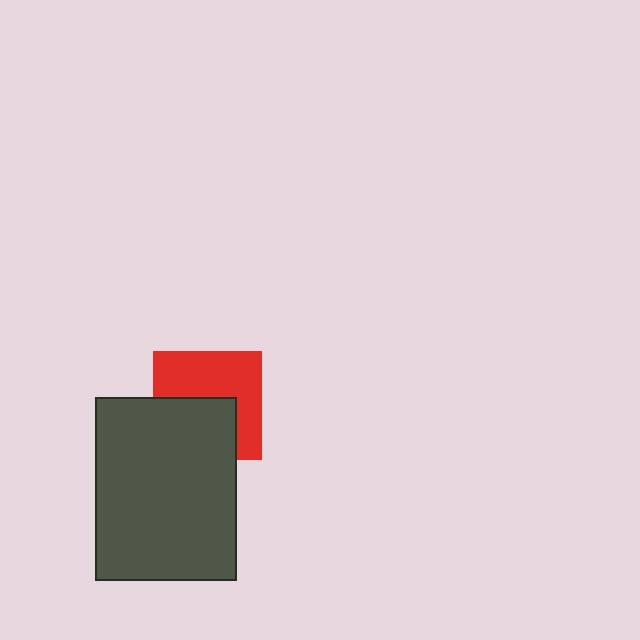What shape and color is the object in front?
The object in front is a dark gray rectangle.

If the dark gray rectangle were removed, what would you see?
You would see the complete red square.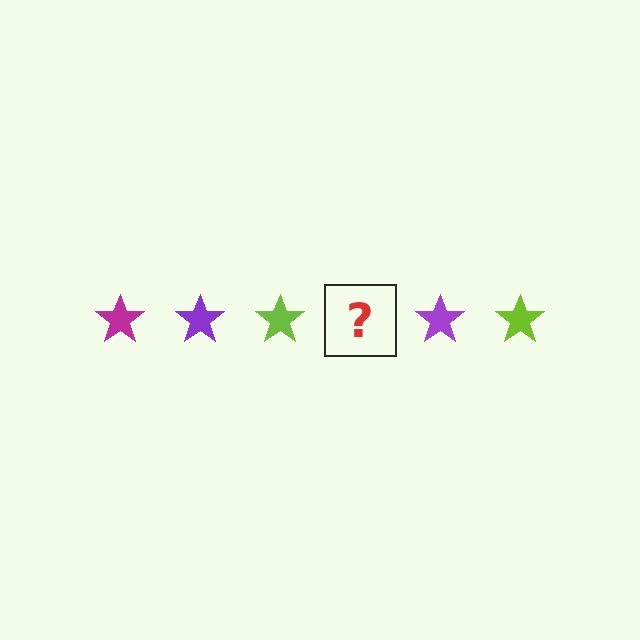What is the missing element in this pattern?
The missing element is a magenta star.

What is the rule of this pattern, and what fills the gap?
The rule is that the pattern cycles through magenta, purple, lime stars. The gap should be filled with a magenta star.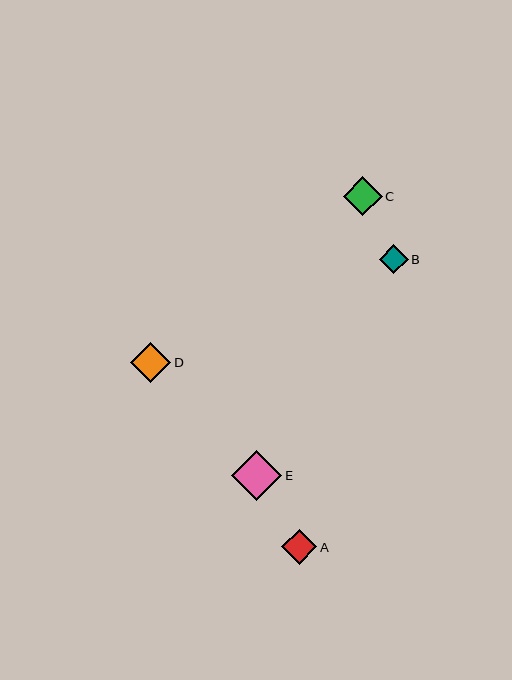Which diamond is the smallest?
Diamond B is the smallest with a size of approximately 29 pixels.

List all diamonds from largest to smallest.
From largest to smallest: E, D, C, A, B.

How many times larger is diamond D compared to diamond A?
Diamond D is approximately 1.1 times the size of diamond A.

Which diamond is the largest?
Diamond E is the largest with a size of approximately 50 pixels.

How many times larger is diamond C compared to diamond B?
Diamond C is approximately 1.3 times the size of diamond B.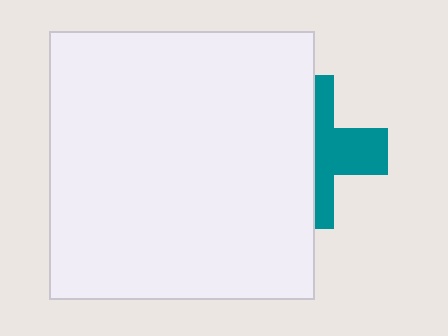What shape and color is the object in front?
The object in front is a white rectangle.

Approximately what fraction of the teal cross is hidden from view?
Roughly 56% of the teal cross is hidden behind the white rectangle.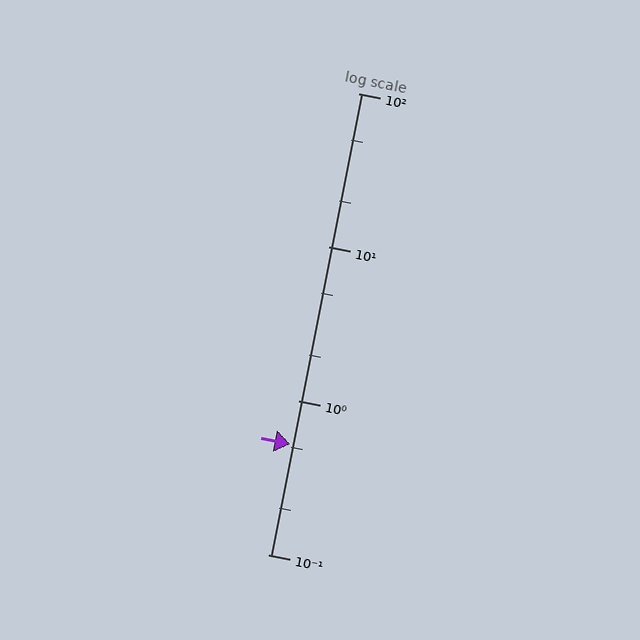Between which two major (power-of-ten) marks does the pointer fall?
The pointer is between 0.1 and 1.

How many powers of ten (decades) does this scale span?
The scale spans 3 decades, from 0.1 to 100.